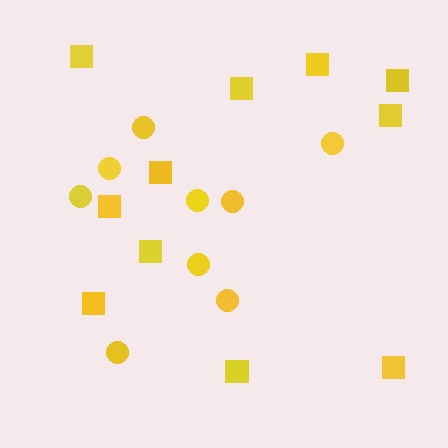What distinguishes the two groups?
There are 2 groups: one group of squares (11) and one group of circles (9).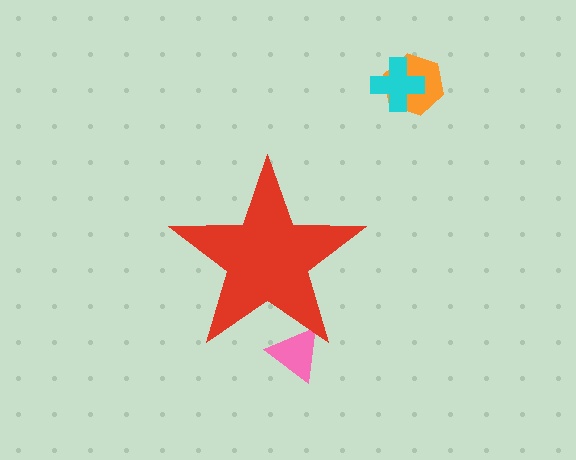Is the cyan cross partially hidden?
No, the cyan cross is fully visible.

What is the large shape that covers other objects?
A red star.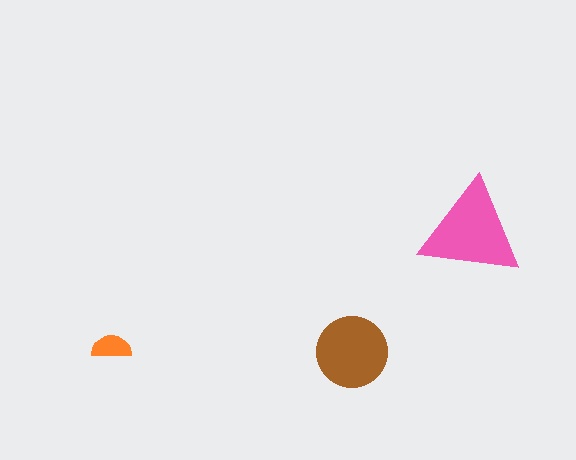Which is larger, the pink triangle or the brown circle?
The pink triangle.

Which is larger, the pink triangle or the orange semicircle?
The pink triangle.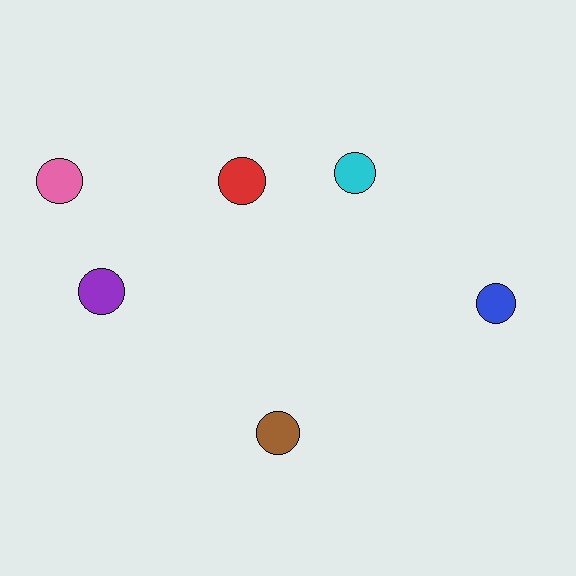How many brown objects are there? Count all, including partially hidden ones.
There is 1 brown object.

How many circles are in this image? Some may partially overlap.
There are 6 circles.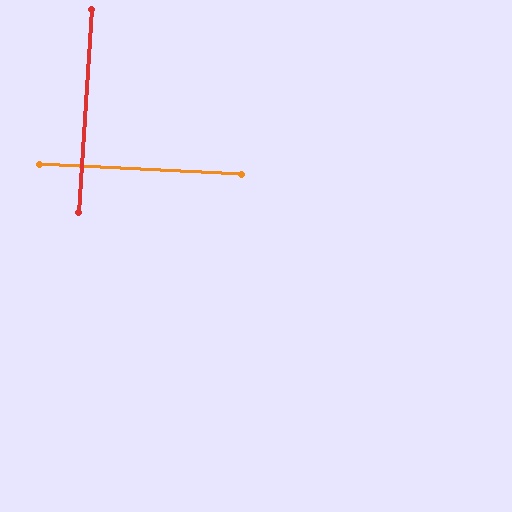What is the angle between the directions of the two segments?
Approximately 89 degrees.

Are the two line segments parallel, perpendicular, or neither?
Perpendicular — they meet at approximately 89°.